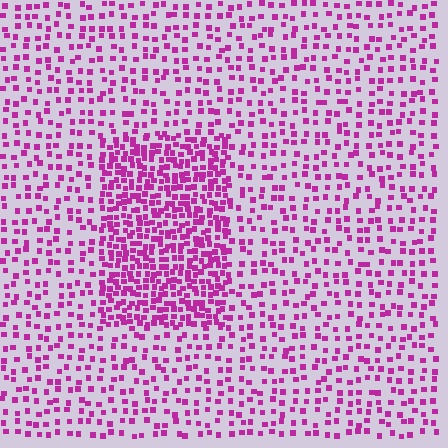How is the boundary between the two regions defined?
The boundary is defined by a change in element density (approximately 2.3x ratio). All elements are the same color, size, and shape.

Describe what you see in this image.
The image contains small magenta elements arranged at two different densities. A rectangle-shaped region is visible where the elements are more densely packed than the surrounding area.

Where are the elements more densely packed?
The elements are more densely packed inside the rectangle boundary.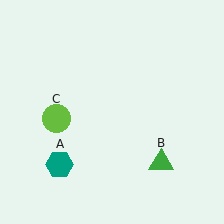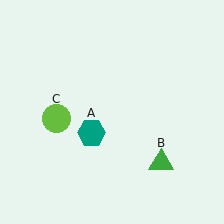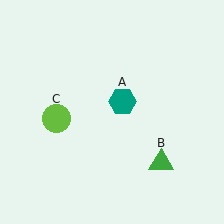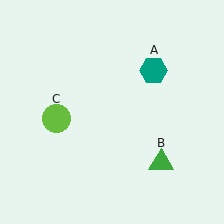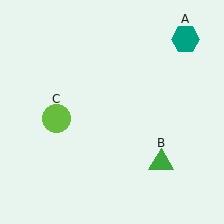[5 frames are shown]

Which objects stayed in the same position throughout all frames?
Green triangle (object B) and lime circle (object C) remained stationary.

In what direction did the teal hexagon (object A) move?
The teal hexagon (object A) moved up and to the right.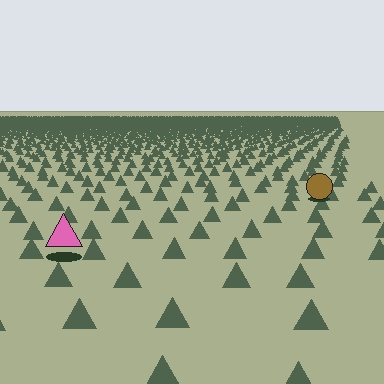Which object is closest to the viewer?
The pink triangle is closest. The texture marks near it are larger and more spread out.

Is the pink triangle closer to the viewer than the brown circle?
Yes. The pink triangle is closer — you can tell from the texture gradient: the ground texture is coarser near it.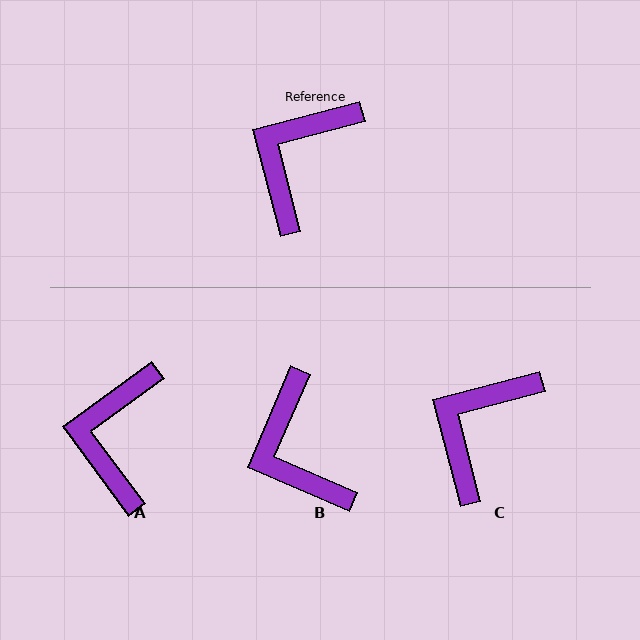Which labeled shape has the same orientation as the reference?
C.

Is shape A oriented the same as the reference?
No, it is off by about 22 degrees.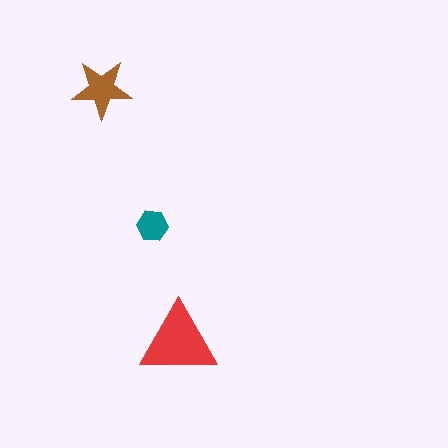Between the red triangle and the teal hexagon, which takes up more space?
The red triangle.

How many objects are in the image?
There are 3 objects in the image.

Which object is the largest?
The red triangle.